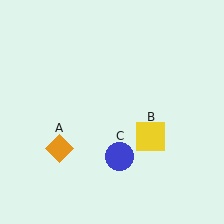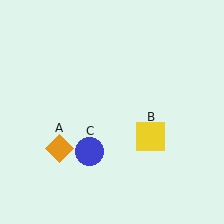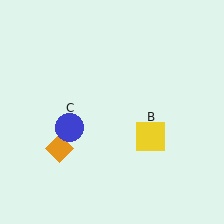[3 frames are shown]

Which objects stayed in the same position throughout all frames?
Orange diamond (object A) and yellow square (object B) remained stationary.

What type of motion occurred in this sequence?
The blue circle (object C) rotated clockwise around the center of the scene.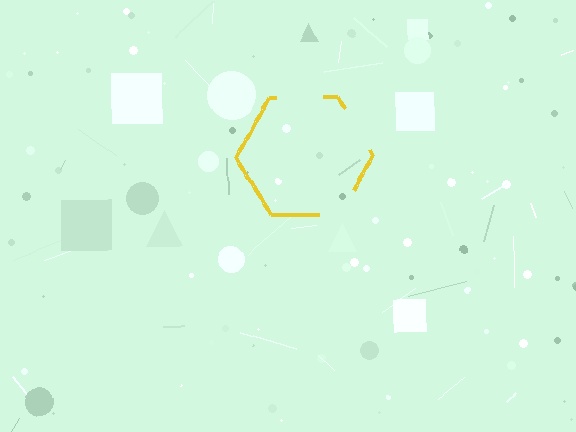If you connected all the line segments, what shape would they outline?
They would outline a hexagon.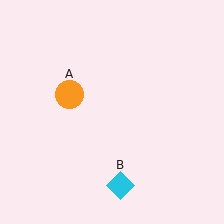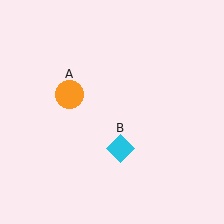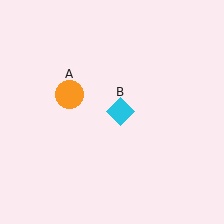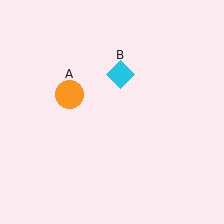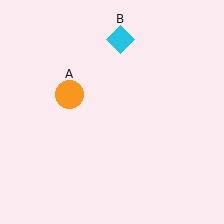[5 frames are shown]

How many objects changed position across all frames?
1 object changed position: cyan diamond (object B).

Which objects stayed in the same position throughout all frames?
Orange circle (object A) remained stationary.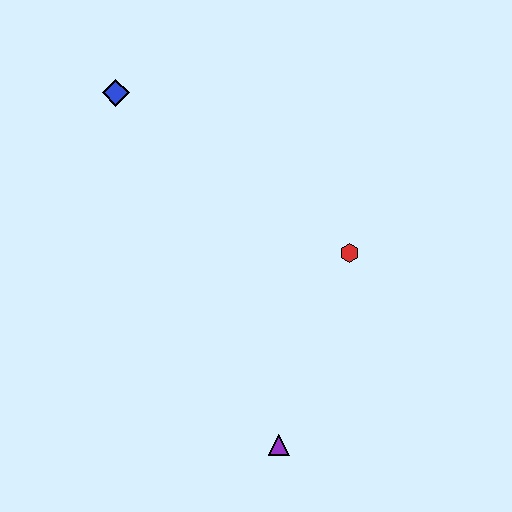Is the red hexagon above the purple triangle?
Yes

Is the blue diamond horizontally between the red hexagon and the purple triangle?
No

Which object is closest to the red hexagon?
The purple triangle is closest to the red hexagon.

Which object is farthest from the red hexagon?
The blue diamond is farthest from the red hexagon.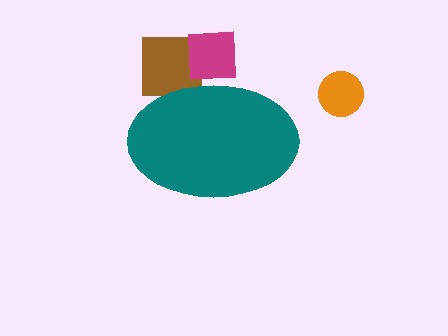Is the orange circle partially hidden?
No, the orange circle is fully visible.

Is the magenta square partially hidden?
Yes, the magenta square is partially hidden behind the teal ellipse.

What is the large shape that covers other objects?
A teal ellipse.